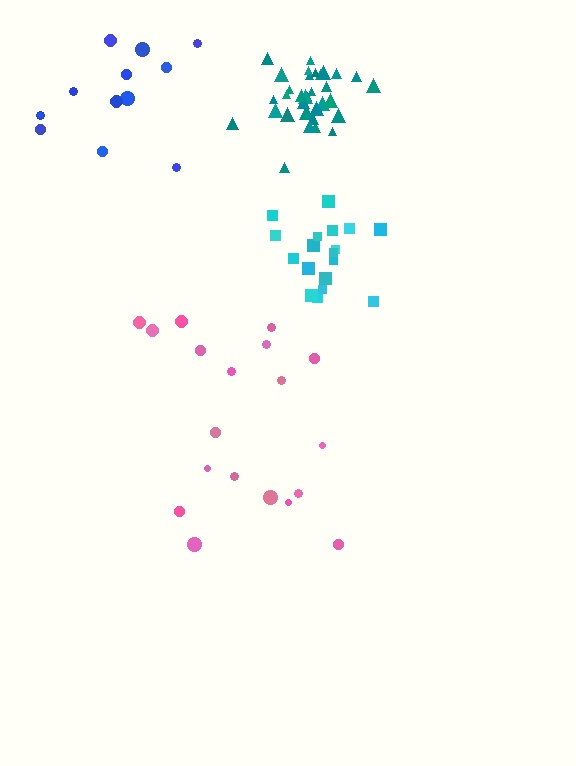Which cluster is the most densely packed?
Teal.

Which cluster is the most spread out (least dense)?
Pink.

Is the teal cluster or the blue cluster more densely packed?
Teal.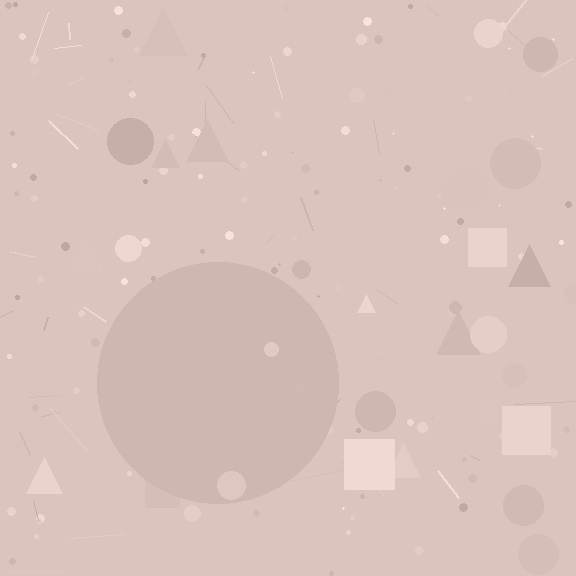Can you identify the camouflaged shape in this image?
The camouflaged shape is a circle.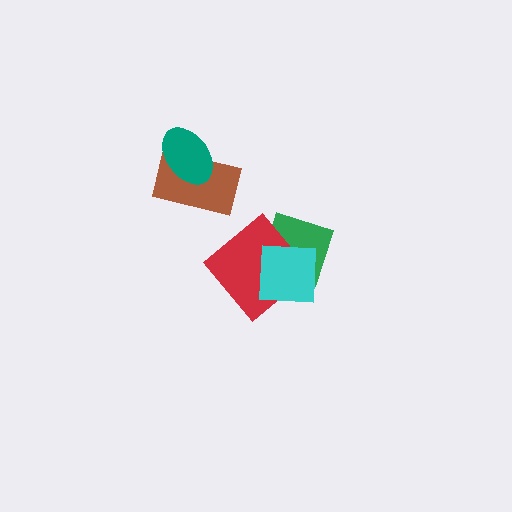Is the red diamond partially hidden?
Yes, it is partially covered by another shape.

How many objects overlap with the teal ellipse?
1 object overlaps with the teal ellipse.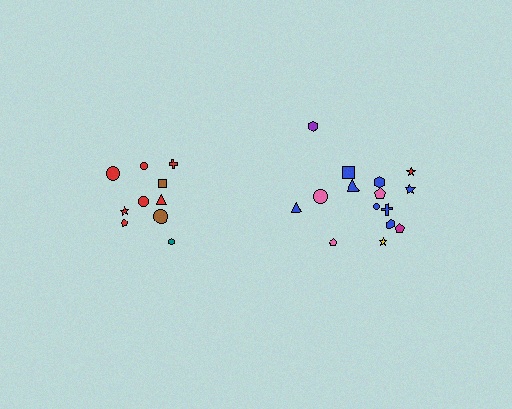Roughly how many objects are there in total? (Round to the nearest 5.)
Roughly 25 objects in total.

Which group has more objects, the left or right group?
The right group.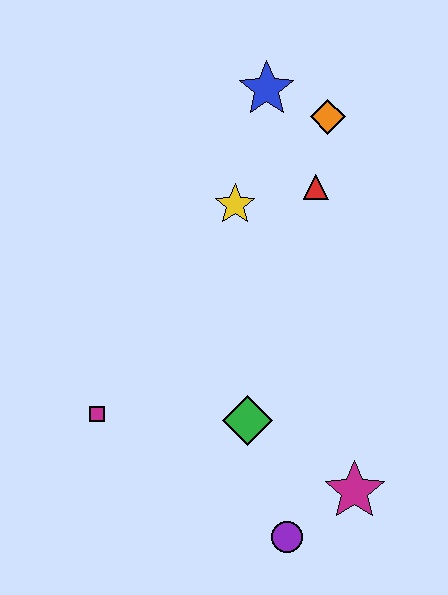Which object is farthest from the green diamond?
The blue star is farthest from the green diamond.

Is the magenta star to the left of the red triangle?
No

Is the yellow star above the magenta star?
Yes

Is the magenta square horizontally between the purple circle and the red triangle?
No